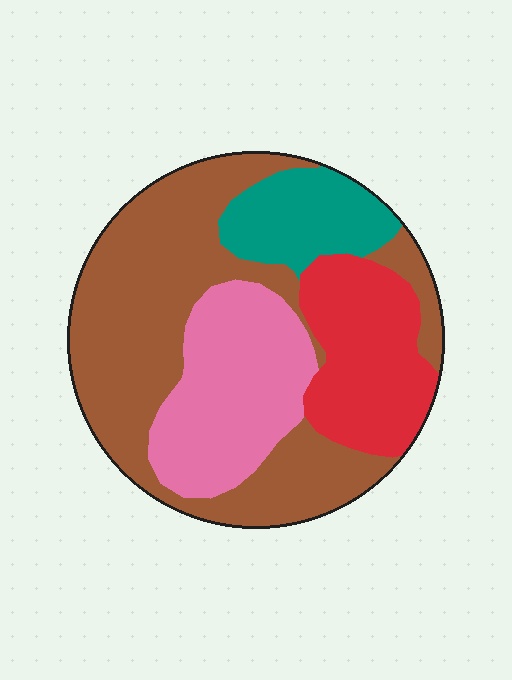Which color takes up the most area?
Brown, at roughly 45%.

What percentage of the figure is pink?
Pink covers about 20% of the figure.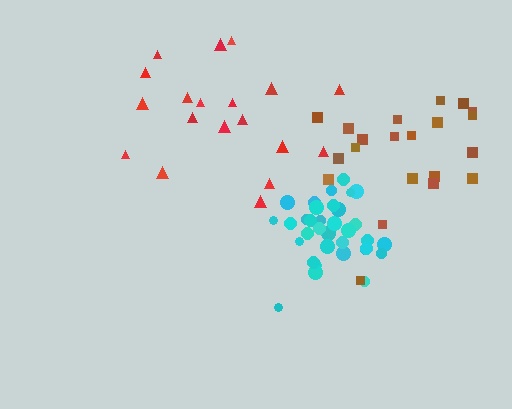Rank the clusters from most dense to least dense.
cyan, brown, red.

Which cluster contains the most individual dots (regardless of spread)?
Cyan (34).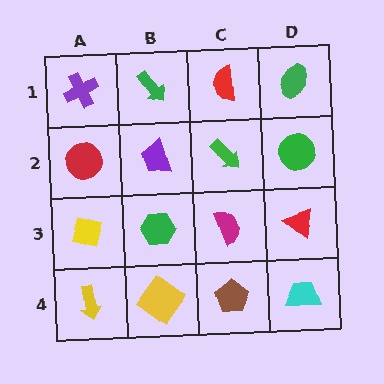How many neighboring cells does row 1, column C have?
3.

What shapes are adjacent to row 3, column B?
A purple trapezoid (row 2, column B), a yellow diamond (row 4, column B), a yellow square (row 3, column A), a magenta semicircle (row 3, column C).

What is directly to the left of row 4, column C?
A yellow diamond.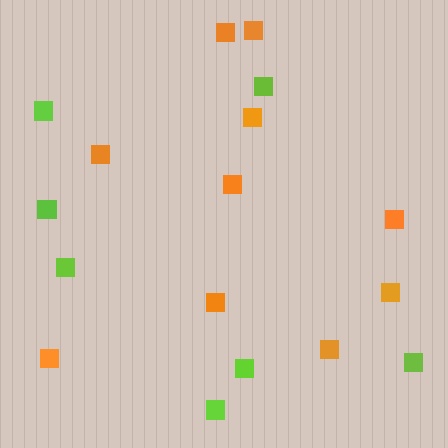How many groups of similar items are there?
There are 2 groups: one group of orange squares (10) and one group of lime squares (7).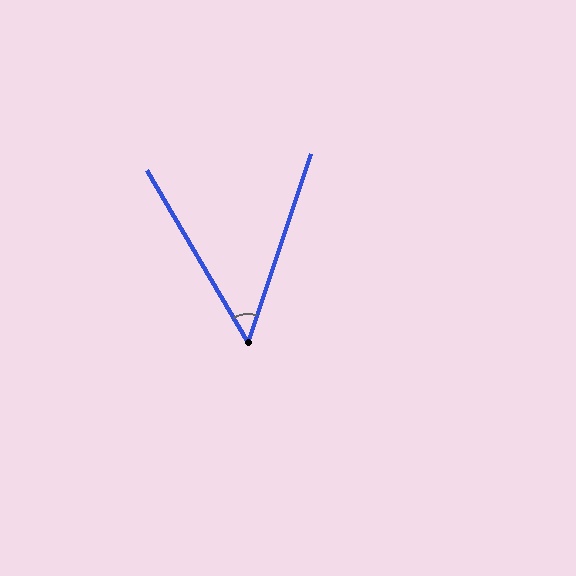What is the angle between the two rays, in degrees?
Approximately 49 degrees.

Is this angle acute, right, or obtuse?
It is acute.